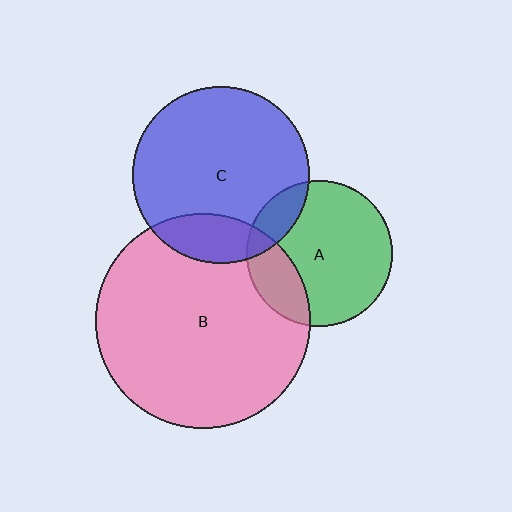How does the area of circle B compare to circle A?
Approximately 2.2 times.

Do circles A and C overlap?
Yes.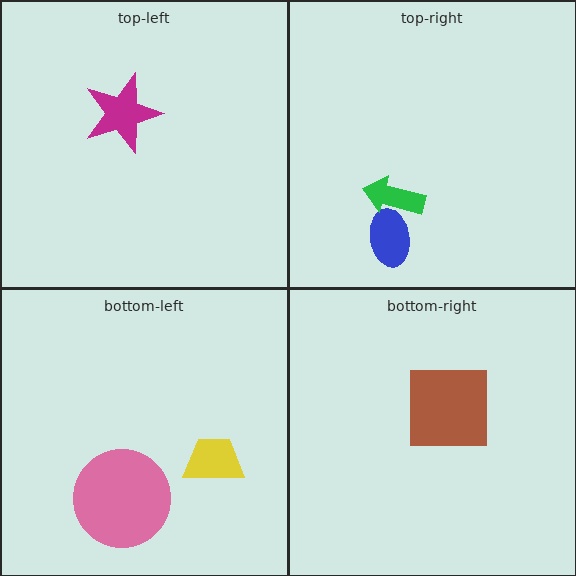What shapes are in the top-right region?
The blue ellipse, the green arrow.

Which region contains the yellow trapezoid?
The bottom-left region.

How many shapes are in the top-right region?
2.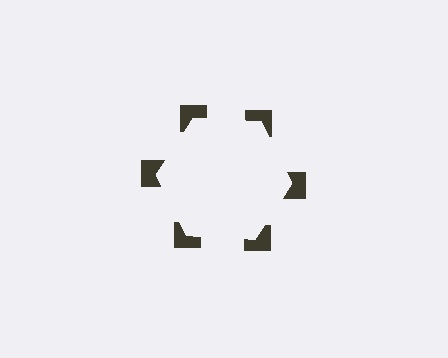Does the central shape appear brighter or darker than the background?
It typically appears slightly brighter than the background, even though no actual brightness change is drawn.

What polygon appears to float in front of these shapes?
An illusory hexagon — its edges are inferred from the aligned wedge cuts in the notched squares, not physically drawn.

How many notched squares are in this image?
There are 6 — one at each vertex of the illusory hexagon.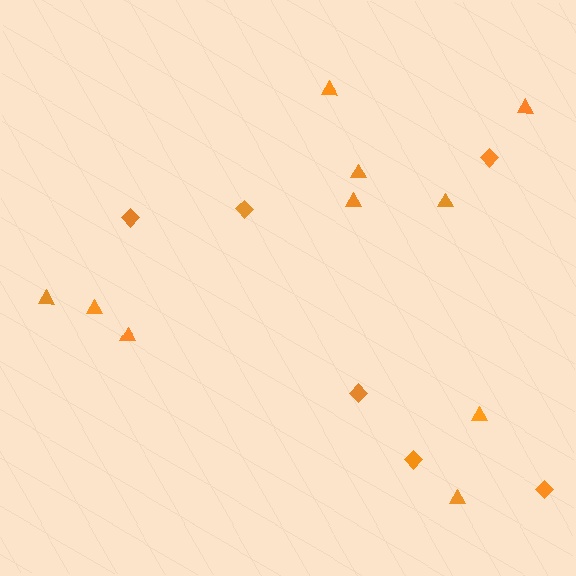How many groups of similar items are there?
There are 2 groups: one group of diamonds (6) and one group of triangles (10).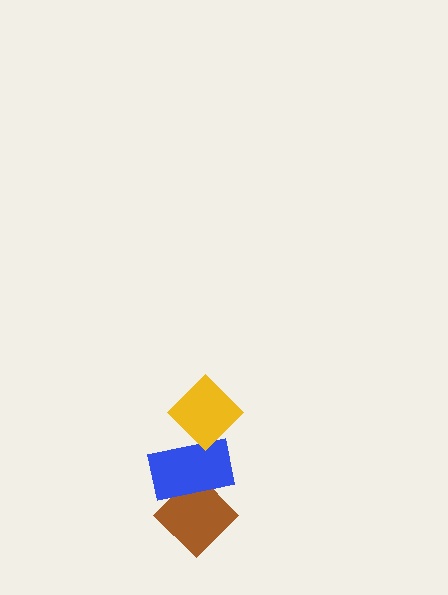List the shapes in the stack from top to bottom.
From top to bottom: the yellow diamond, the blue rectangle, the brown diamond.